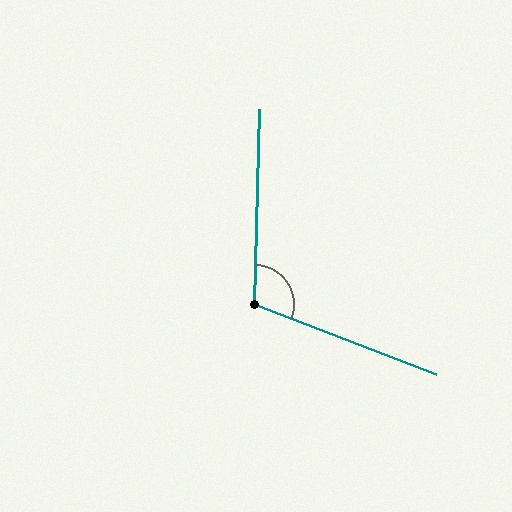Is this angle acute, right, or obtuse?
It is obtuse.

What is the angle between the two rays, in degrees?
Approximately 109 degrees.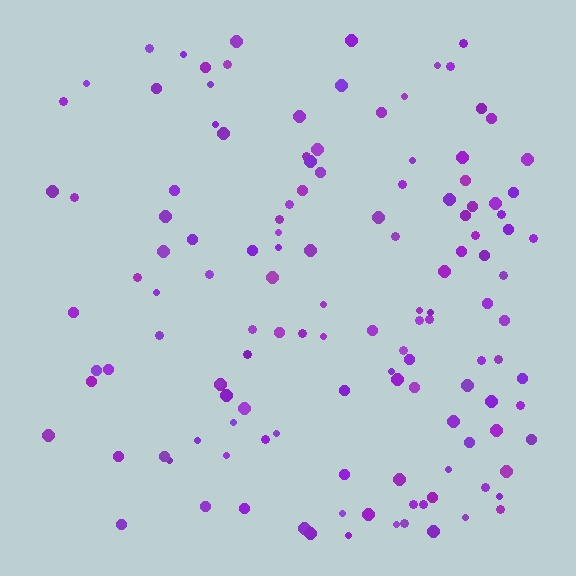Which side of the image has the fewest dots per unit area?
The left.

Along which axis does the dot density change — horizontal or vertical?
Horizontal.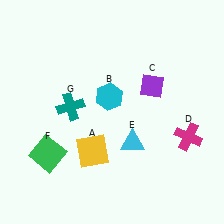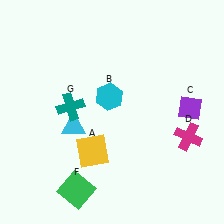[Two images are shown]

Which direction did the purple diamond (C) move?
The purple diamond (C) moved right.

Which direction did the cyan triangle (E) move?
The cyan triangle (E) moved left.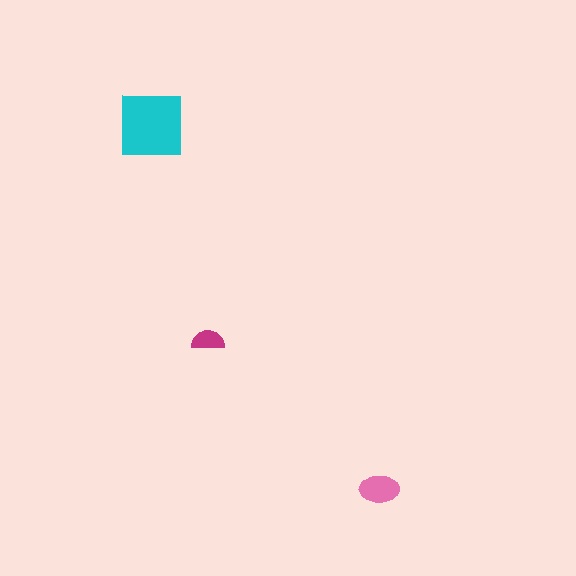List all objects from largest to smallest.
The cyan square, the pink ellipse, the magenta semicircle.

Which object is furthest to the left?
The cyan square is leftmost.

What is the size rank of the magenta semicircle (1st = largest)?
3rd.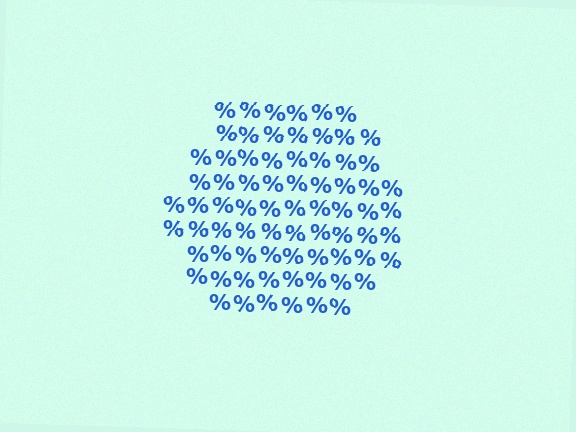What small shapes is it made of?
It is made of small percent signs.